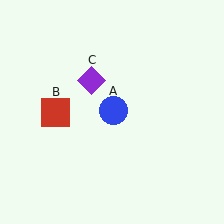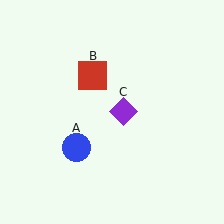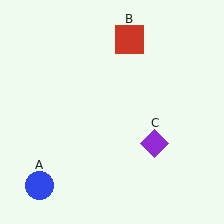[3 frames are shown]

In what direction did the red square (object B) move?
The red square (object B) moved up and to the right.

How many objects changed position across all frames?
3 objects changed position: blue circle (object A), red square (object B), purple diamond (object C).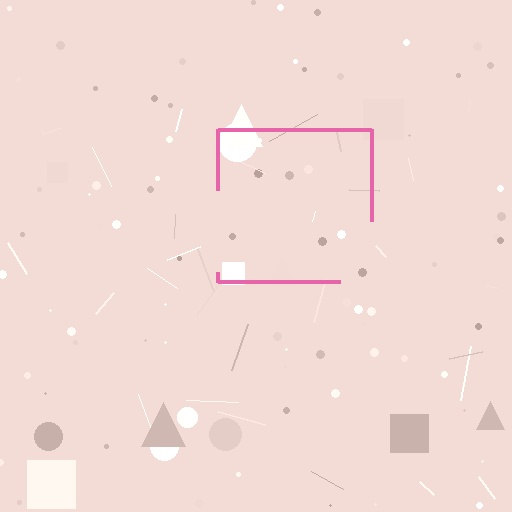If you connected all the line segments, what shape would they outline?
They would outline a square.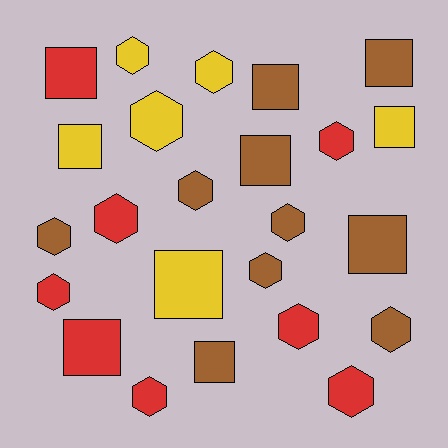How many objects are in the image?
There are 24 objects.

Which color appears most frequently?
Brown, with 10 objects.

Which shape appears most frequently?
Hexagon, with 14 objects.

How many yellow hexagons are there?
There are 3 yellow hexagons.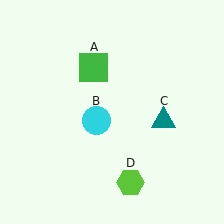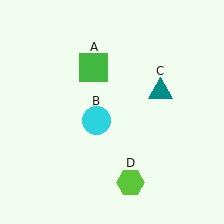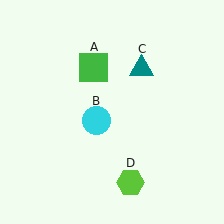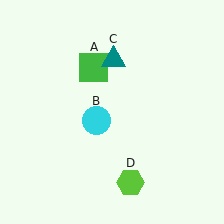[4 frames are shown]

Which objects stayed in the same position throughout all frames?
Green square (object A) and cyan circle (object B) and lime hexagon (object D) remained stationary.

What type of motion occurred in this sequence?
The teal triangle (object C) rotated counterclockwise around the center of the scene.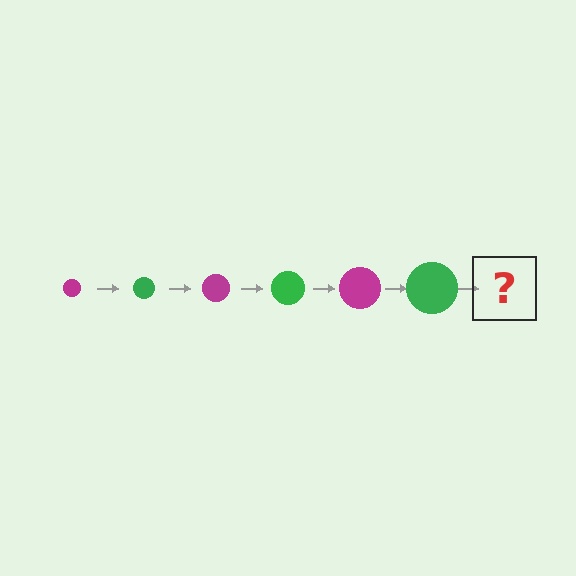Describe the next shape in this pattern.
It should be a magenta circle, larger than the previous one.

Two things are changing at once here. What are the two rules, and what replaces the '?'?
The two rules are that the circle grows larger each step and the color cycles through magenta and green. The '?' should be a magenta circle, larger than the previous one.